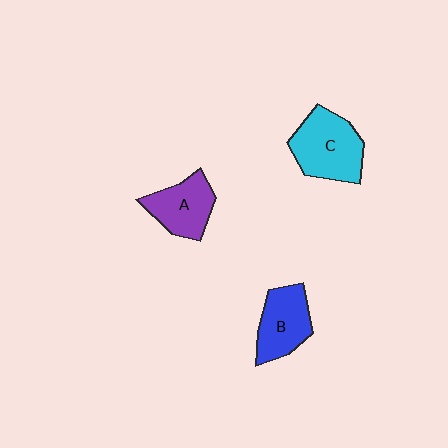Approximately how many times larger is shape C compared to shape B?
Approximately 1.3 times.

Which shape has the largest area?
Shape C (cyan).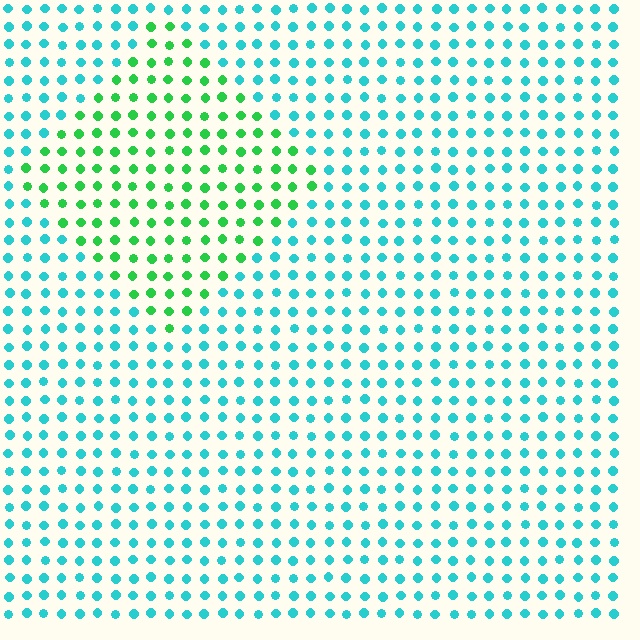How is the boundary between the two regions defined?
The boundary is defined purely by a slight shift in hue (about 49 degrees). Spacing, size, and orientation are identical on both sides.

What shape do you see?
I see a diamond.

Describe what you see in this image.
The image is filled with small cyan elements in a uniform arrangement. A diamond-shaped region is visible where the elements are tinted to a slightly different hue, forming a subtle color boundary.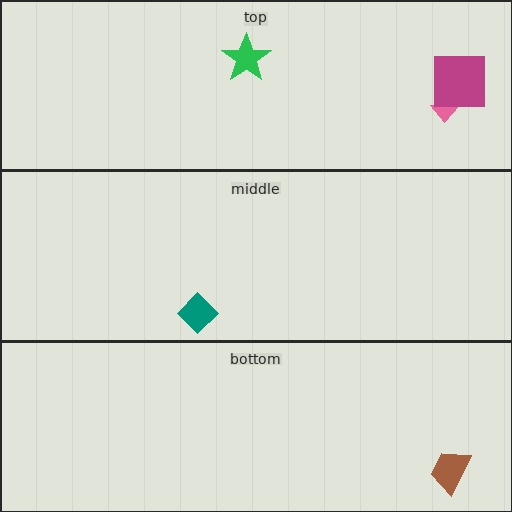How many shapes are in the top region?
3.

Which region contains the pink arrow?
The top region.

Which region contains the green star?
The top region.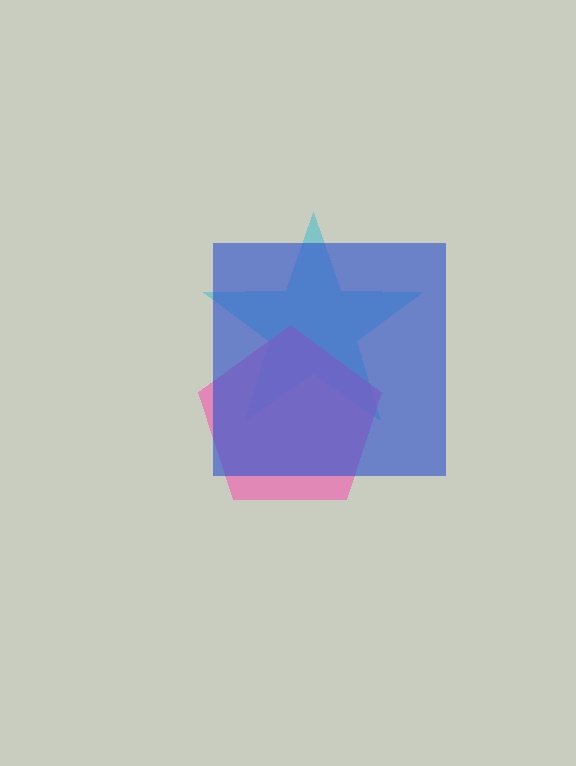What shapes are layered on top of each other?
The layered shapes are: a cyan star, a pink pentagon, a blue square.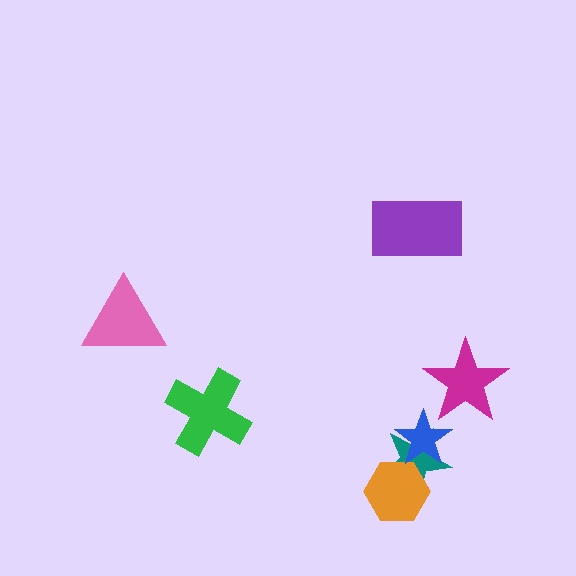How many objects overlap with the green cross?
0 objects overlap with the green cross.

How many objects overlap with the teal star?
2 objects overlap with the teal star.